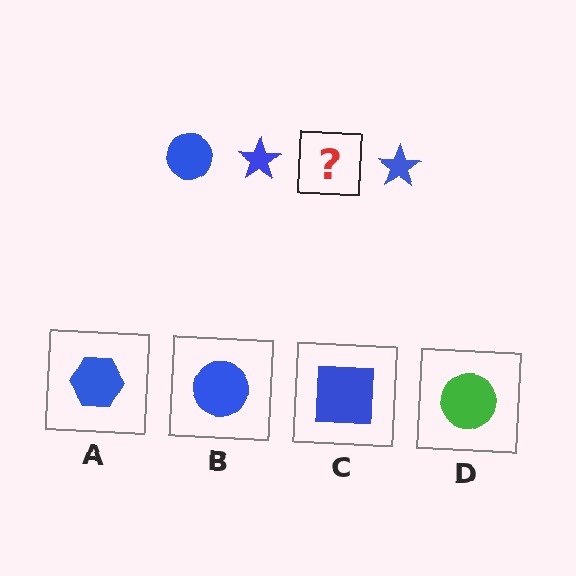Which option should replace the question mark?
Option B.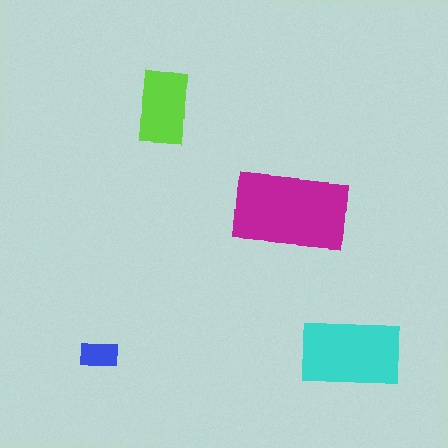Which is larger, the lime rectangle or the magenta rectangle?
The magenta one.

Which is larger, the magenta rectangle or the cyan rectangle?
The magenta one.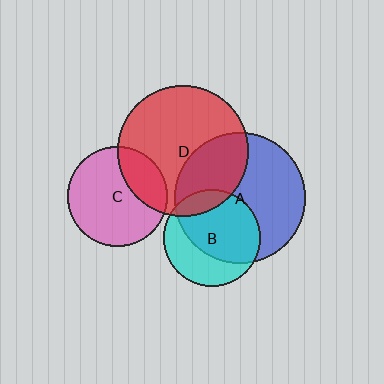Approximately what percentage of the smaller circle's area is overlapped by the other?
Approximately 30%.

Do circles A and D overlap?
Yes.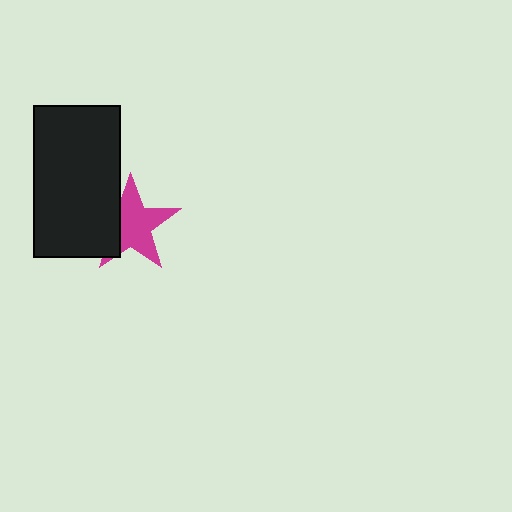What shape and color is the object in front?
The object in front is a black rectangle.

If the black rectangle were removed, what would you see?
You would see the complete magenta star.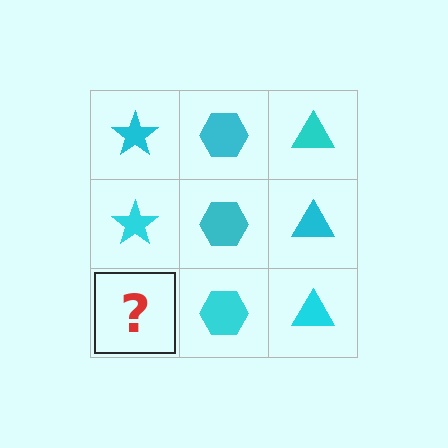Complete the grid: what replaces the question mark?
The question mark should be replaced with a cyan star.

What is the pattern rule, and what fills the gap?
The rule is that each column has a consistent shape. The gap should be filled with a cyan star.